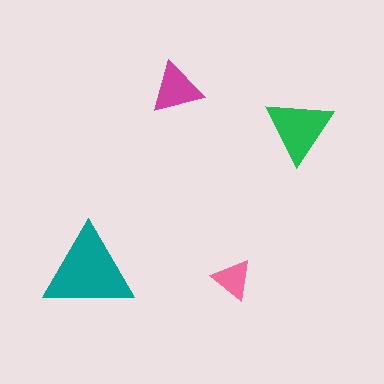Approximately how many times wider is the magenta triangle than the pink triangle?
About 1.5 times wider.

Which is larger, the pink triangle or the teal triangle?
The teal one.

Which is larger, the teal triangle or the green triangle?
The teal one.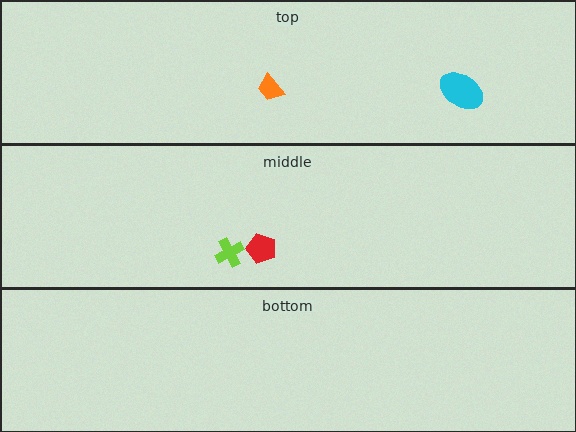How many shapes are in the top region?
2.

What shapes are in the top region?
The orange trapezoid, the cyan ellipse.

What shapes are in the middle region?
The lime cross, the red pentagon.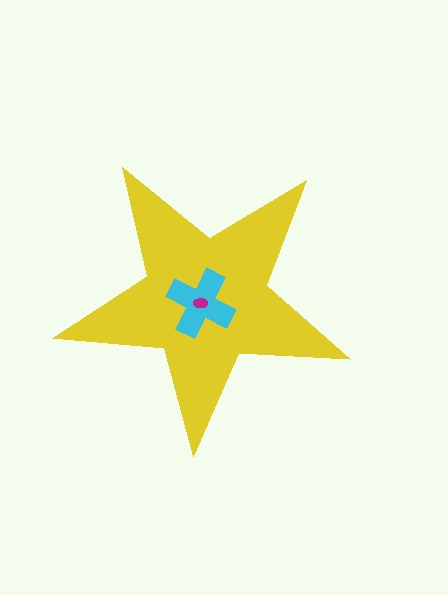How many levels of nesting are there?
3.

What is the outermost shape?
The yellow star.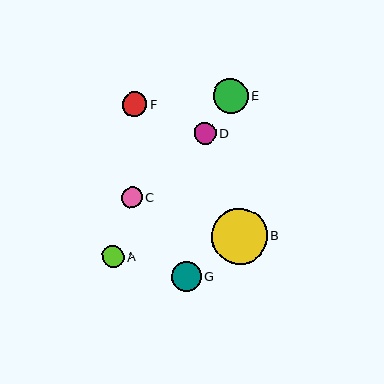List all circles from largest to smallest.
From largest to smallest: B, E, G, F, A, D, C.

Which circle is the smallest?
Circle C is the smallest with a size of approximately 21 pixels.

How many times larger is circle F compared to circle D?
Circle F is approximately 1.1 times the size of circle D.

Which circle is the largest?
Circle B is the largest with a size of approximately 56 pixels.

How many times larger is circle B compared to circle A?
Circle B is approximately 2.5 times the size of circle A.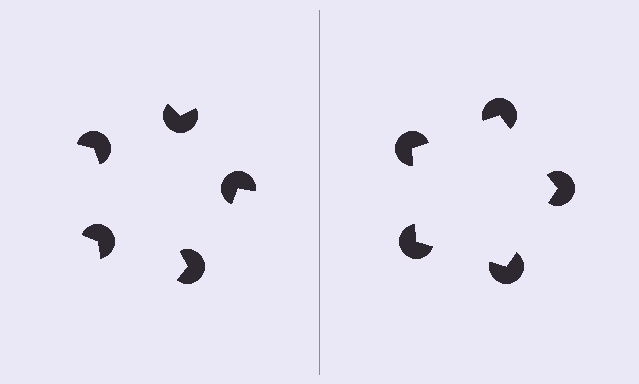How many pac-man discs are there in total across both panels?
10 — 5 on each side.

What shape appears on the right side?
An illusory pentagon.